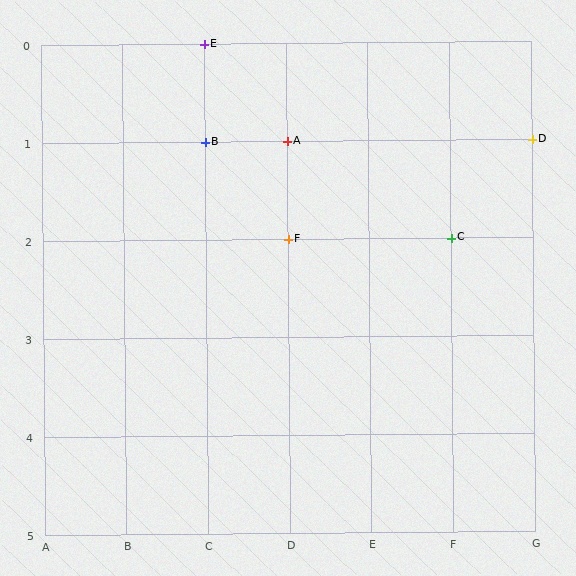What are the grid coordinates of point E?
Point E is at grid coordinates (C, 0).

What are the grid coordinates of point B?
Point B is at grid coordinates (C, 1).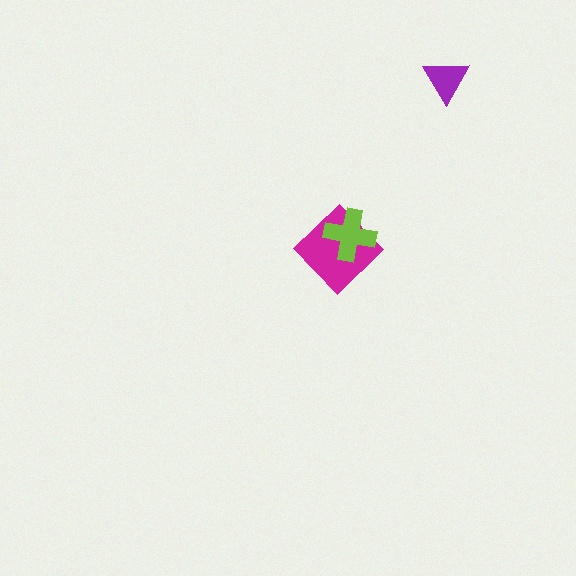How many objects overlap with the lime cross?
1 object overlaps with the lime cross.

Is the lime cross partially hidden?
No, no other shape covers it.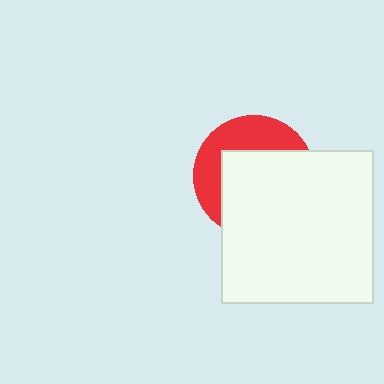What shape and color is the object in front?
The object in front is a white square.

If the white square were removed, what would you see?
You would see the complete red circle.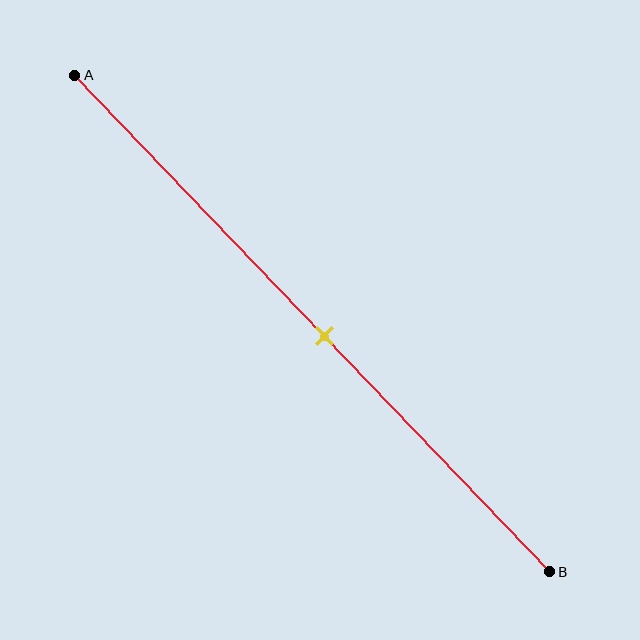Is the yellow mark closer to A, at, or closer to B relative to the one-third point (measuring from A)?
The yellow mark is closer to point B than the one-third point of segment AB.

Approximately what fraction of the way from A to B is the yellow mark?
The yellow mark is approximately 55% of the way from A to B.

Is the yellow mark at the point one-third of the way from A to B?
No, the mark is at about 55% from A, not at the 33% one-third point.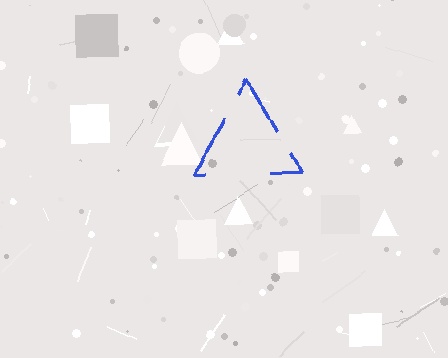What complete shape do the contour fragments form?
The contour fragments form a triangle.